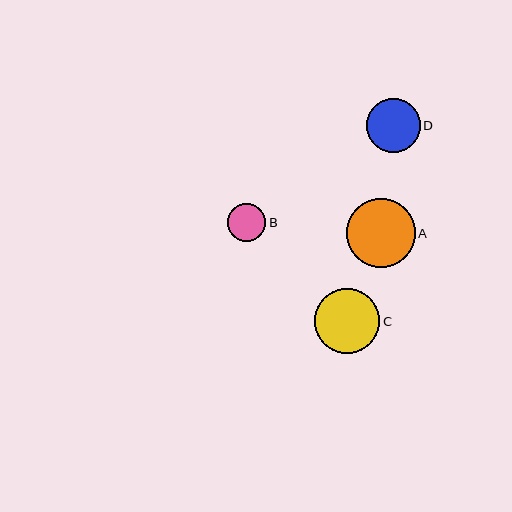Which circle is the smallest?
Circle B is the smallest with a size of approximately 38 pixels.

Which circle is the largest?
Circle A is the largest with a size of approximately 69 pixels.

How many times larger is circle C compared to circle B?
Circle C is approximately 1.7 times the size of circle B.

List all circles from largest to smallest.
From largest to smallest: A, C, D, B.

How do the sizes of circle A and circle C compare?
Circle A and circle C are approximately the same size.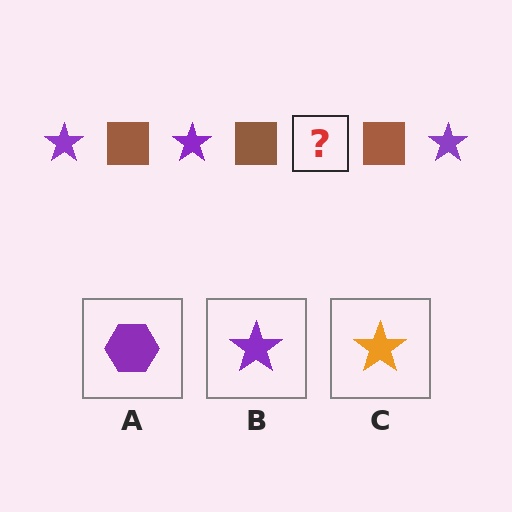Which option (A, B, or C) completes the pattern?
B.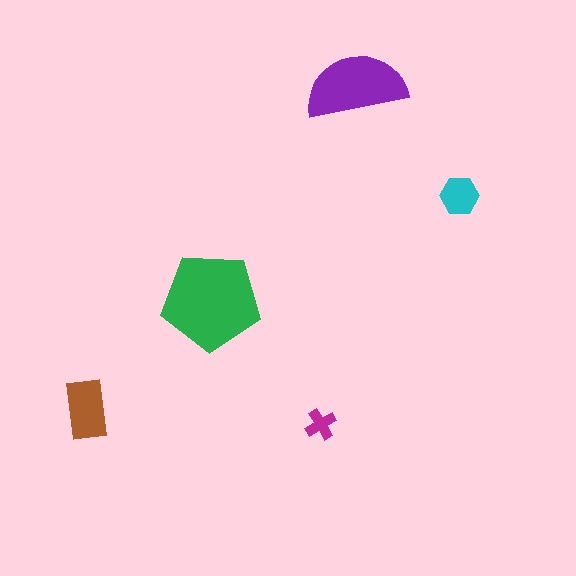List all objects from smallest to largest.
The magenta cross, the cyan hexagon, the brown rectangle, the purple semicircle, the green pentagon.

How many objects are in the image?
There are 5 objects in the image.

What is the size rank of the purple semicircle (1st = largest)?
2nd.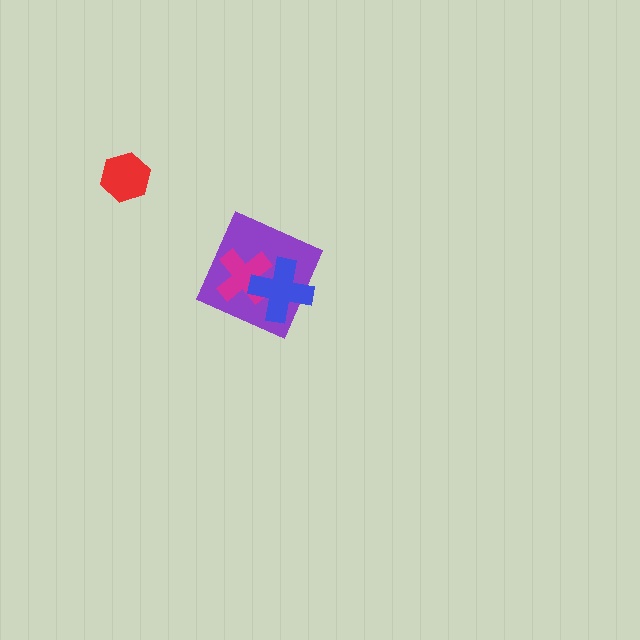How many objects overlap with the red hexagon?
0 objects overlap with the red hexagon.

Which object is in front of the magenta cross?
The blue cross is in front of the magenta cross.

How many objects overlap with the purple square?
2 objects overlap with the purple square.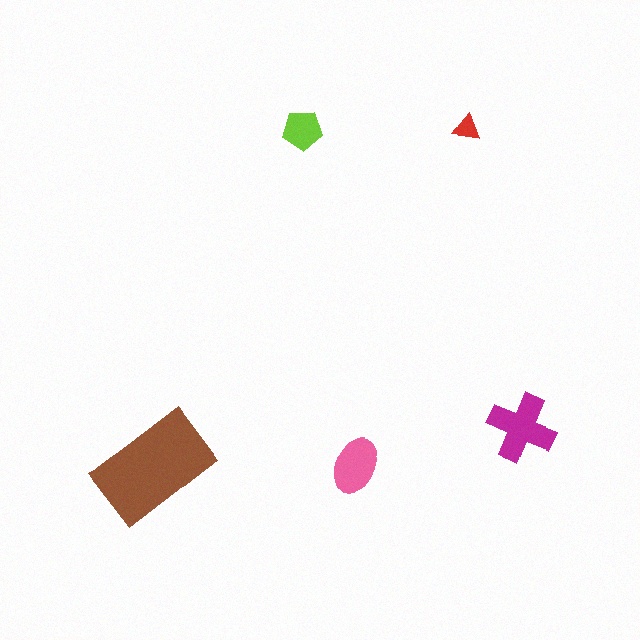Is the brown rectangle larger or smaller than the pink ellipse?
Larger.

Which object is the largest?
The brown rectangle.